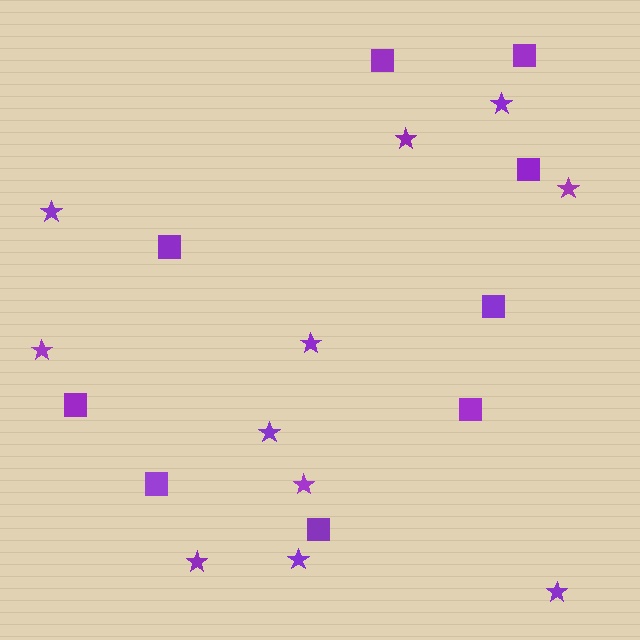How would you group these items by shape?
There are 2 groups: one group of stars (11) and one group of squares (9).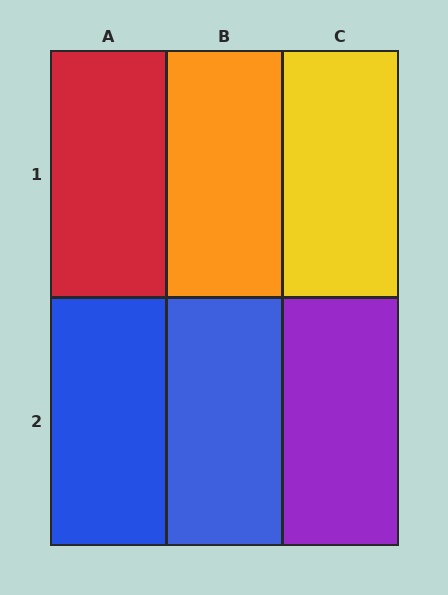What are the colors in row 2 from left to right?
Blue, blue, purple.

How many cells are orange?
1 cell is orange.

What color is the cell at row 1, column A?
Red.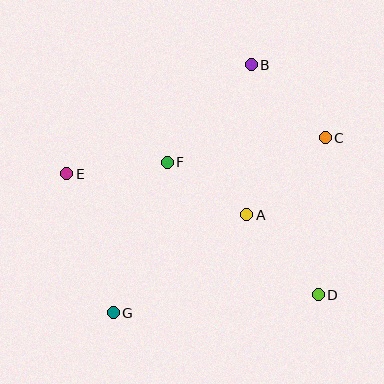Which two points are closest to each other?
Points A and F are closest to each other.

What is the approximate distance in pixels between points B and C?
The distance between B and C is approximately 104 pixels.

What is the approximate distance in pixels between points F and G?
The distance between F and G is approximately 160 pixels.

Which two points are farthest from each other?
Points B and G are farthest from each other.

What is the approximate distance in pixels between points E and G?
The distance between E and G is approximately 146 pixels.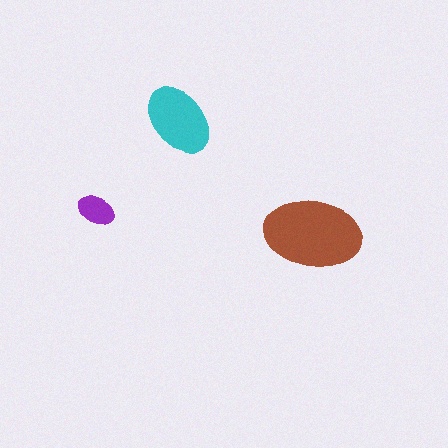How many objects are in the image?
There are 3 objects in the image.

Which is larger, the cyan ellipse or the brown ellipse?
The brown one.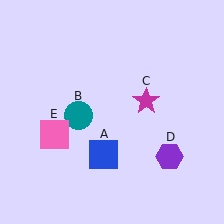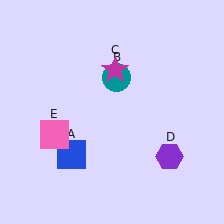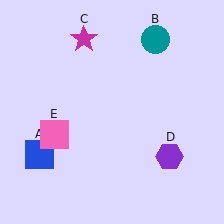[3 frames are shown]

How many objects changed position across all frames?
3 objects changed position: blue square (object A), teal circle (object B), magenta star (object C).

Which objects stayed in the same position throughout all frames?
Purple hexagon (object D) and pink square (object E) remained stationary.